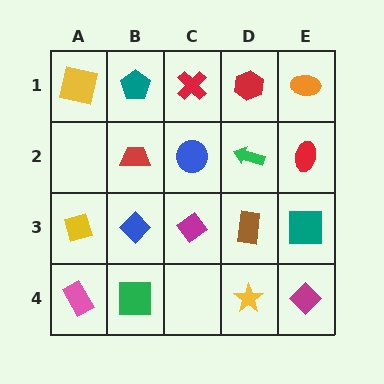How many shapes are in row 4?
4 shapes.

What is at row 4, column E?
A magenta diamond.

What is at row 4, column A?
A pink rectangle.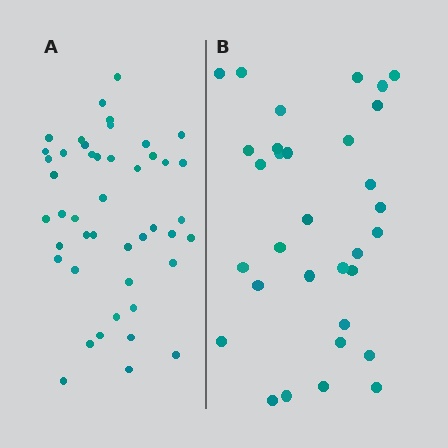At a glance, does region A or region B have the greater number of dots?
Region A (the left region) has more dots.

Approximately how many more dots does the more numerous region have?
Region A has approximately 15 more dots than region B.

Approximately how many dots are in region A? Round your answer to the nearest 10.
About 40 dots. (The exact count is 45, which rounds to 40.)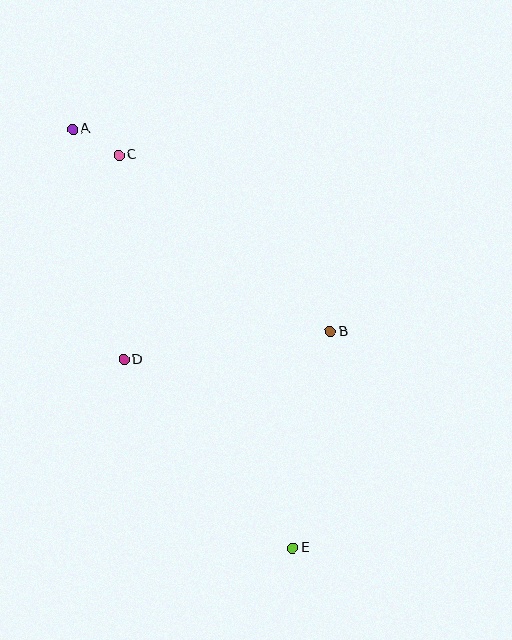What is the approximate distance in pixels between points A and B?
The distance between A and B is approximately 328 pixels.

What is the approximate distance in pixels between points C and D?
The distance between C and D is approximately 204 pixels.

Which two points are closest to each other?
Points A and C are closest to each other.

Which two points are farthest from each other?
Points A and E are farthest from each other.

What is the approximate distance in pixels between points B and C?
The distance between B and C is approximately 275 pixels.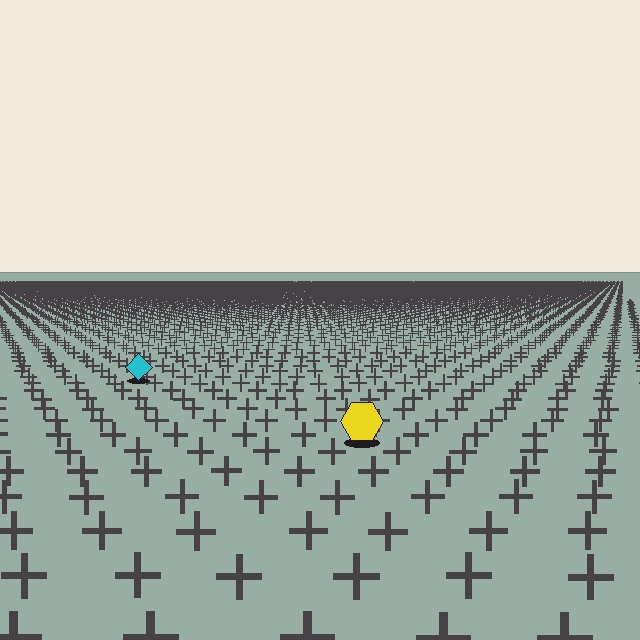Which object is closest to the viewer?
The yellow hexagon is closest. The texture marks near it are larger and more spread out.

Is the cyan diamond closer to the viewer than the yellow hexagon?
No. The yellow hexagon is closer — you can tell from the texture gradient: the ground texture is coarser near it.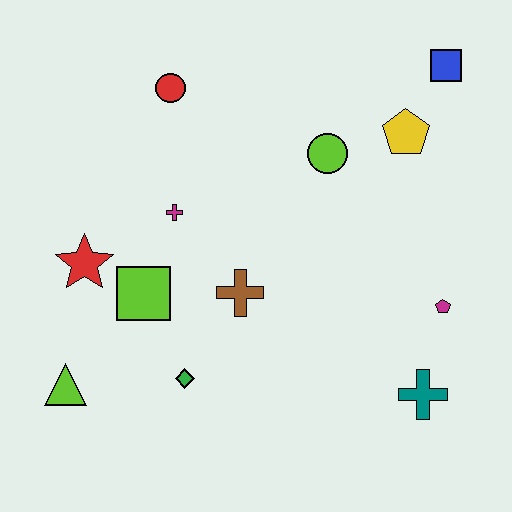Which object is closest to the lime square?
The red star is closest to the lime square.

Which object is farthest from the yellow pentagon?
The lime triangle is farthest from the yellow pentagon.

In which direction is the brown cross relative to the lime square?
The brown cross is to the right of the lime square.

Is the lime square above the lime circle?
No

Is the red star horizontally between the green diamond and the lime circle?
No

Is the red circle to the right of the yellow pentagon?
No